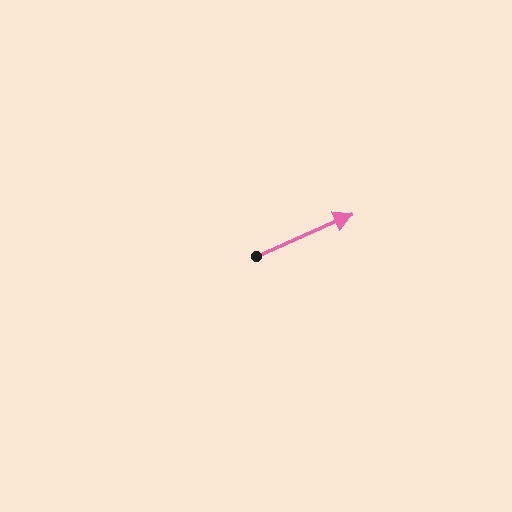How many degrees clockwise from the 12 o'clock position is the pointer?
Approximately 66 degrees.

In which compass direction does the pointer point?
Northeast.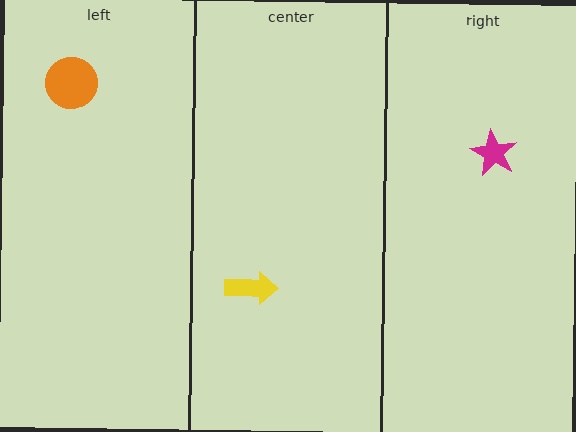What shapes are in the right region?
The magenta star.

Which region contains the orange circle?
The left region.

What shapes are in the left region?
The orange circle.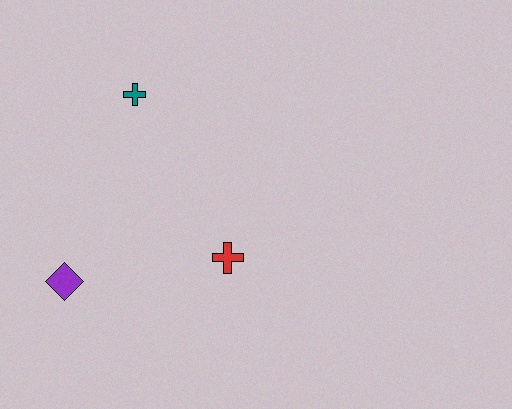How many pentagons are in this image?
There are no pentagons.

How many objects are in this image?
There are 3 objects.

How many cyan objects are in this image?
There are no cyan objects.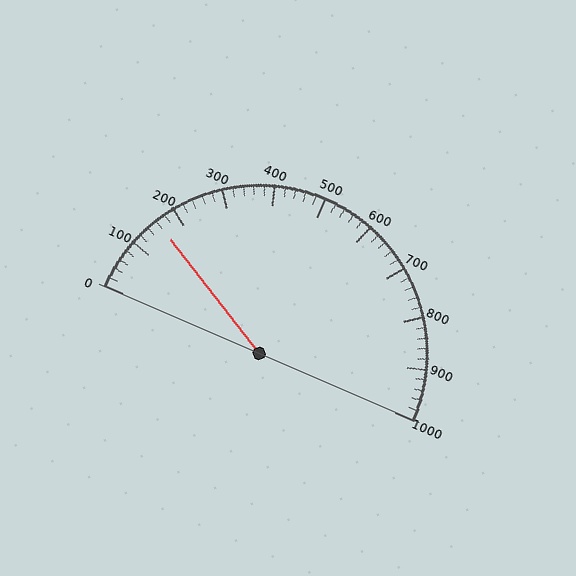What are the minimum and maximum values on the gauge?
The gauge ranges from 0 to 1000.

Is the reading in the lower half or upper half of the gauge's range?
The reading is in the lower half of the range (0 to 1000).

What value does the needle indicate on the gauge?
The needle indicates approximately 160.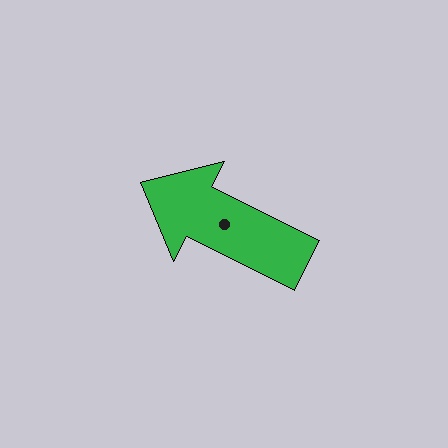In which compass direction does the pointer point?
Northwest.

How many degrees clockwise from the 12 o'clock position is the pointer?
Approximately 297 degrees.